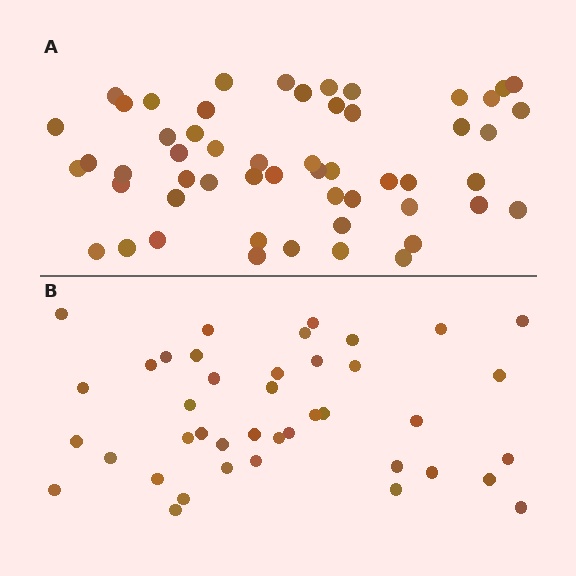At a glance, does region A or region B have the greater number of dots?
Region A (the top region) has more dots.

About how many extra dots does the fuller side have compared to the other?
Region A has approximately 15 more dots than region B.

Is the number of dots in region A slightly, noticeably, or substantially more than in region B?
Region A has noticeably more, but not dramatically so. The ratio is roughly 1.3 to 1.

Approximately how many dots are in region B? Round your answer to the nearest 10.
About 40 dots. (The exact count is 41, which rounds to 40.)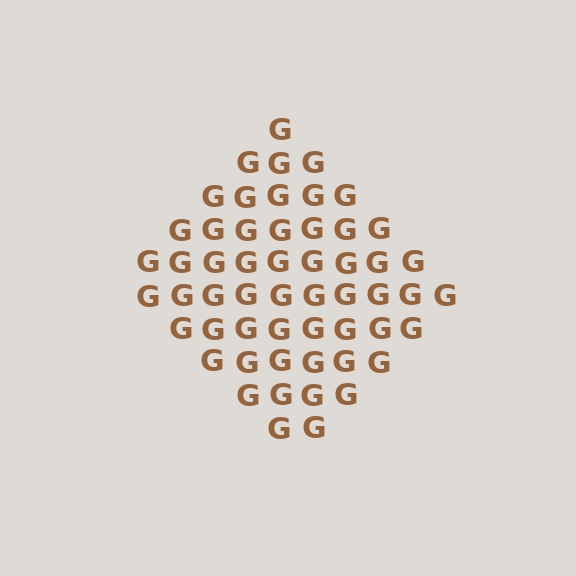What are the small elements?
The small elements are letter G's.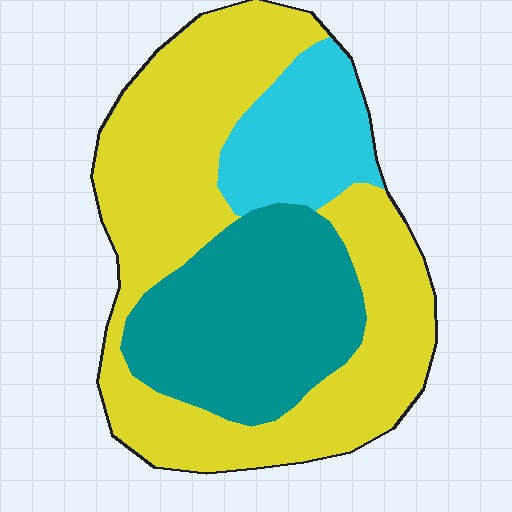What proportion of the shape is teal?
Teal covers about 30% of the shape.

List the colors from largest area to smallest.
From largest to smallest: yellow, teal, cyan.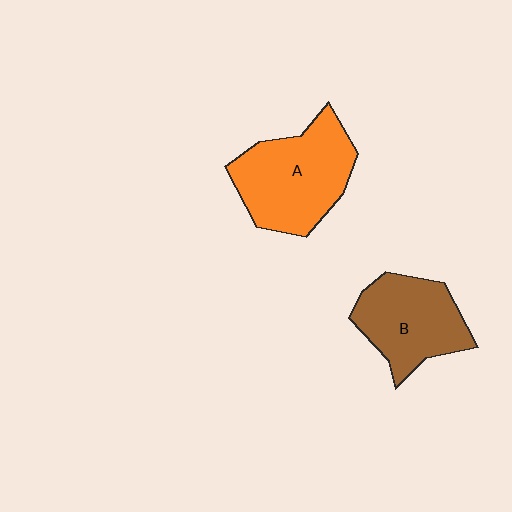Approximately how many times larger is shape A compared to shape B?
Approximately 1.2 times.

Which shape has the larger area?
Shape A (orange).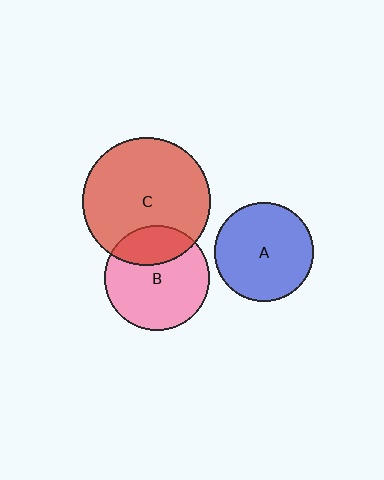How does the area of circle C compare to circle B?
Approximately 1.5 times.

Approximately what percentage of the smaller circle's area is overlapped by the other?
Approximately 25%.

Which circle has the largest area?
Circle C (red).